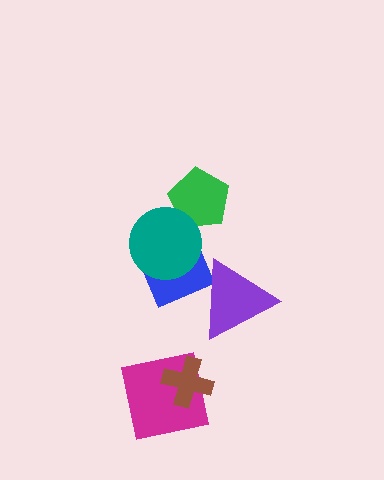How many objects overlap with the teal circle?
2 objects overlap with the teal circle.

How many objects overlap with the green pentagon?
1 object overlaps with the green pentagon.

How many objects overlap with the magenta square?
1 object overlaps with the magenta square.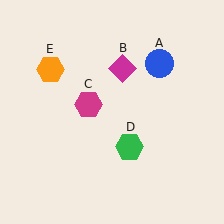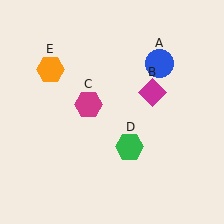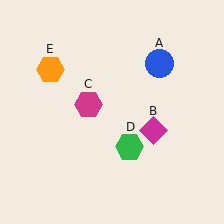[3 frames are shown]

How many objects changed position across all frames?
1 object changed position: magenta diamond (object B).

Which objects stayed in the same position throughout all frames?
Blue circle (object A) and magenta hexagon (object C) and green hexagon (object D) and orange hexagon (object E) remained stationary.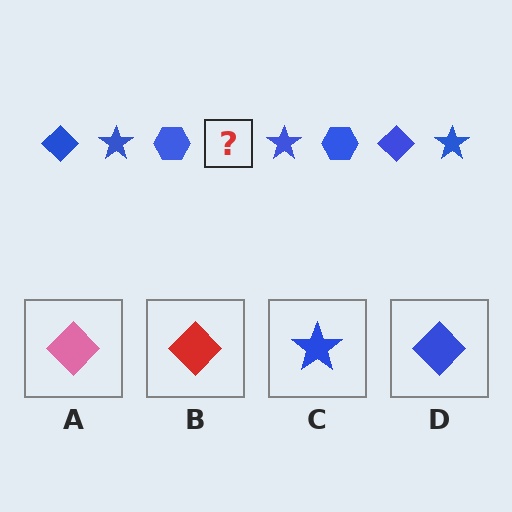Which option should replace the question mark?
Option D.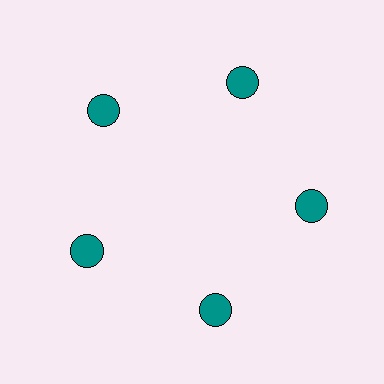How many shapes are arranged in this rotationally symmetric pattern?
There are 5 shapes, arranged in 5 groups of 1.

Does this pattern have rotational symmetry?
Yes, this pattern has 5-fold rotational symmetry. It looks the same after rotating 72 degrees around the center.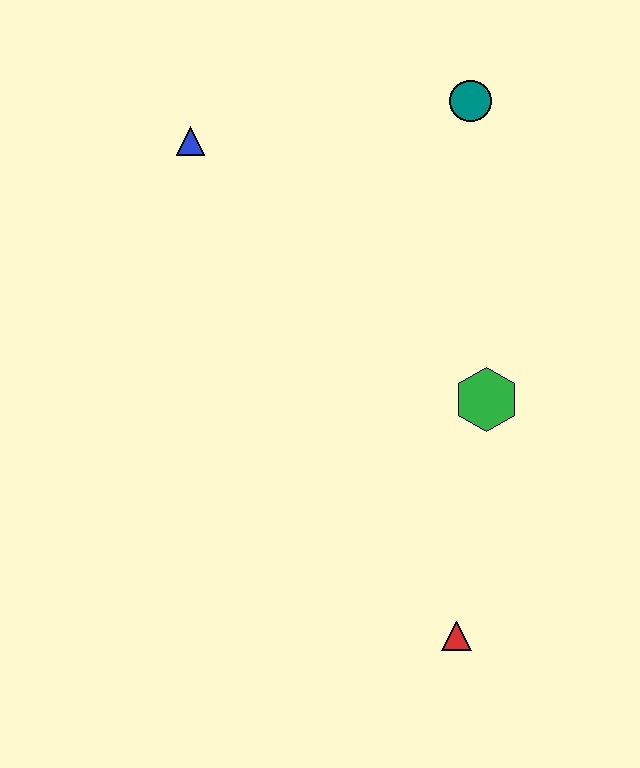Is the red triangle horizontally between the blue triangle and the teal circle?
Yes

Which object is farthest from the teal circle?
The red triangle is farthest from the teal circle.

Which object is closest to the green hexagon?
The red triangle is closest to the green hexagon.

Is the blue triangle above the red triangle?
Yes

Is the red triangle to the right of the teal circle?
No